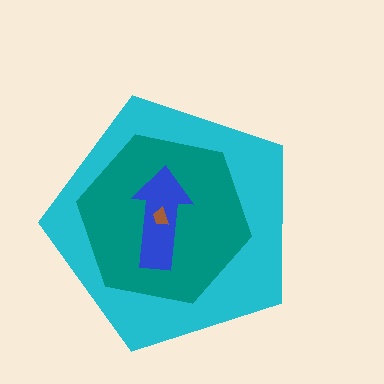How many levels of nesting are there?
4.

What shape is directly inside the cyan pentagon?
The teal hexagon.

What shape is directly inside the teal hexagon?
The blue arrow.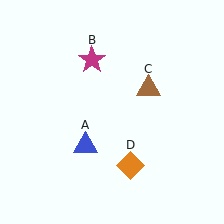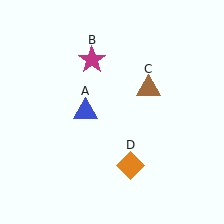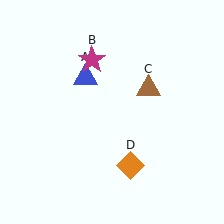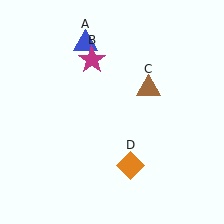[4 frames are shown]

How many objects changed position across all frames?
1 object changed position: blue triangle (object A).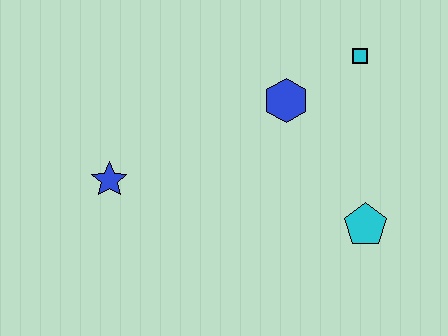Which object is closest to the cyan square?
The blue hexagon is closest to the cyan square.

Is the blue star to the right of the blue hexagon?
No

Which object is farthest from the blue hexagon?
The blue star is farthest from the blue hexagon.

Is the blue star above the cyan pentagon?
Yes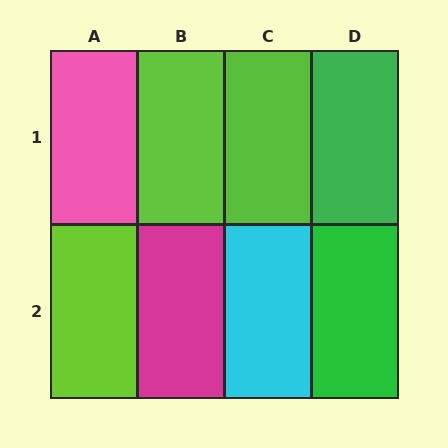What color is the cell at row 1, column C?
Lime.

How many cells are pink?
1 cell is pink.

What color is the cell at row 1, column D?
Green.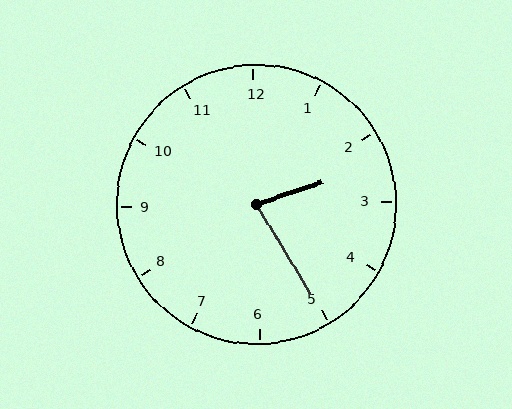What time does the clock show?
2:25.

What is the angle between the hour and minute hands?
Approximately 78 degrees.